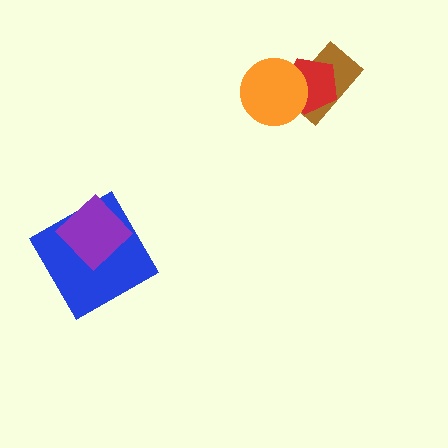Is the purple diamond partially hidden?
No, no other shape covers it.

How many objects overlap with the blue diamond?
1 object overlaps with the blue diamond.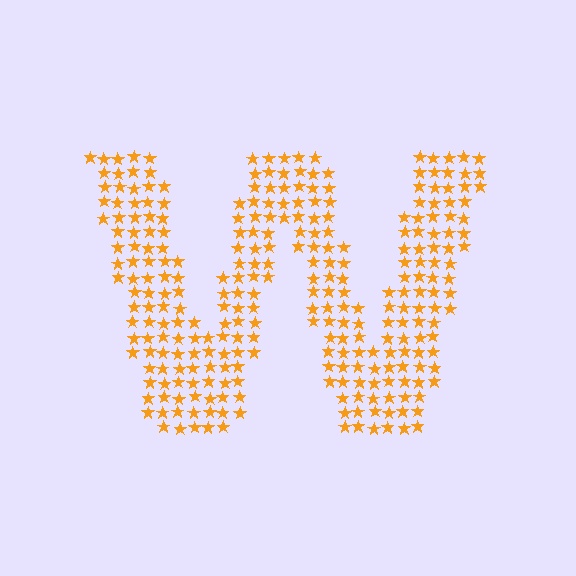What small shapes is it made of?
It is made of small stars.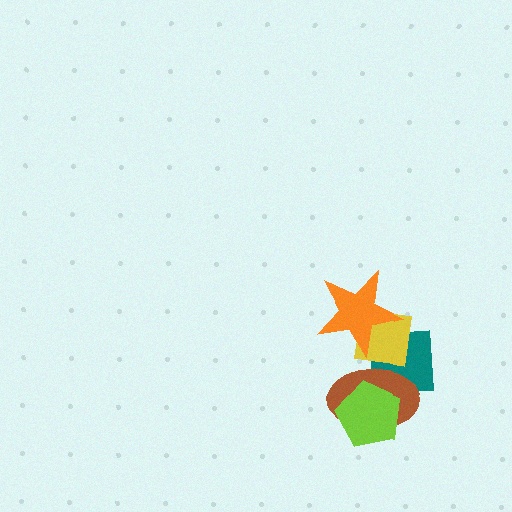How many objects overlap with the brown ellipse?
3 objects overlap with the brown ellipse.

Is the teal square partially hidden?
Yes, it is partially covered by another shape.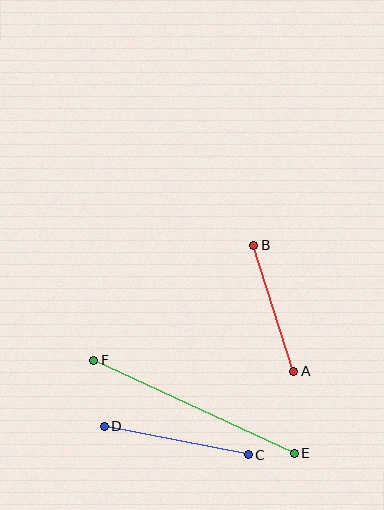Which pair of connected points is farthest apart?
Points E and F are farthest apart.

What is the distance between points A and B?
The distance is approximately 132 pixels.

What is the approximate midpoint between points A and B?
The midpoint is at approximately (274, 308) pixels.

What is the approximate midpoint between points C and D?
The midpoint is at approximately (176, 441) pixels.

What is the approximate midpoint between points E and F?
The midpoint is at approximately (194, 407) pixels.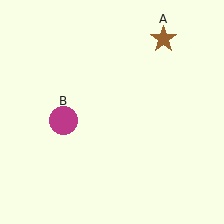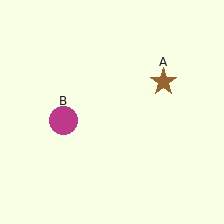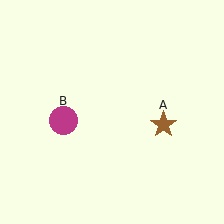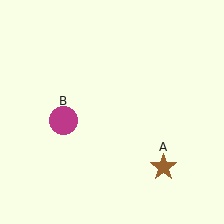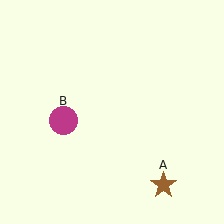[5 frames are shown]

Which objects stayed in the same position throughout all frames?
Magenta circle (object B) remained stationary.